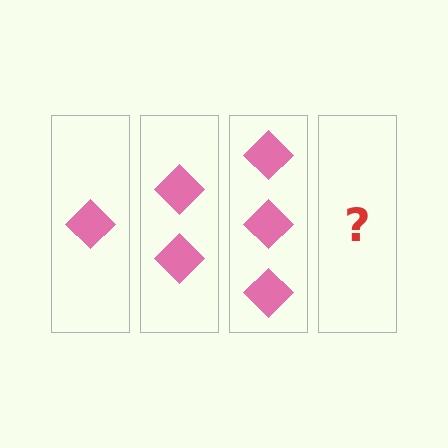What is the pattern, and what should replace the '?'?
The pattern is that each step adds one more diamond. The '?' should be 4 diamonds.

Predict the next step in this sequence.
The next step is 4 diamonds.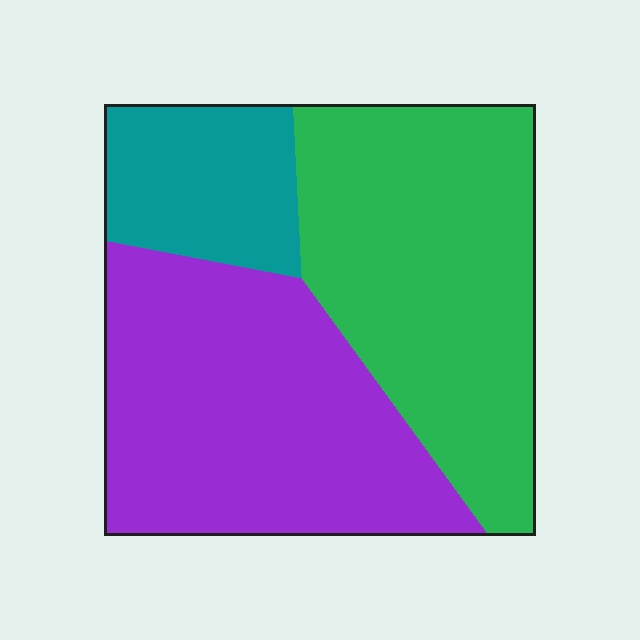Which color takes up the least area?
Teal, at roughly 15%.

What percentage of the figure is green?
Green covers 42% of the figure.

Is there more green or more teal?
Green.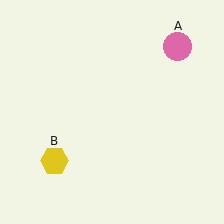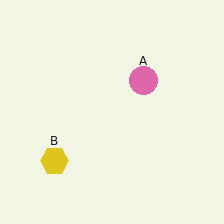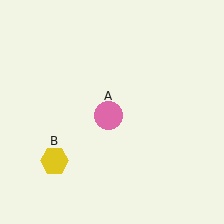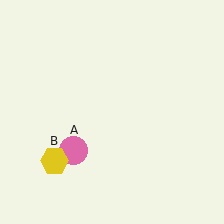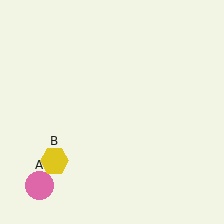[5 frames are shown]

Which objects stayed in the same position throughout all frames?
Yellow hexagon (object B) remained stationary.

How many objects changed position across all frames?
1 object changed position: pink circle (object A).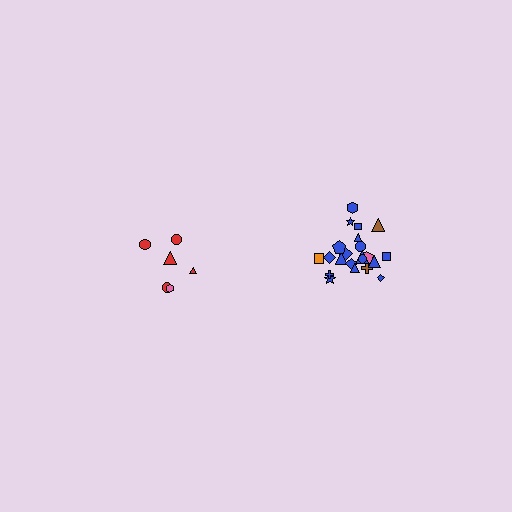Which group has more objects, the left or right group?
The right group.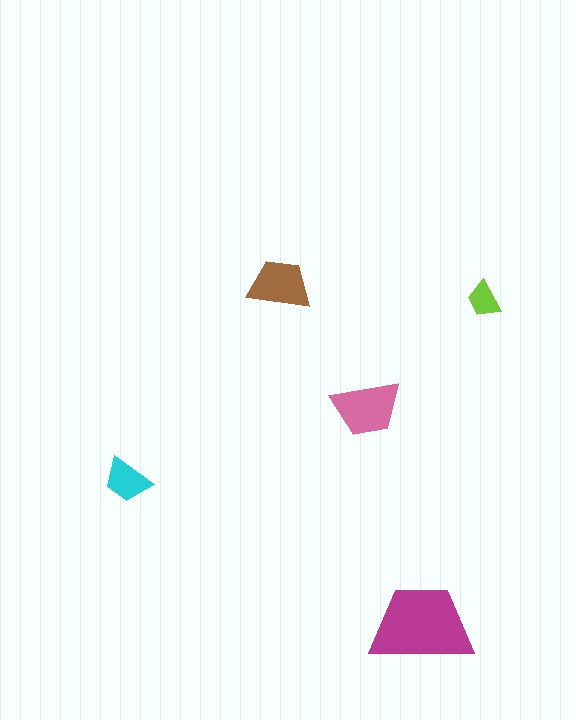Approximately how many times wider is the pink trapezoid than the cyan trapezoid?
About 1.5 times wider.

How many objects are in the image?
There are 5 objects in the image.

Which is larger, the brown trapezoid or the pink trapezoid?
The pink one.